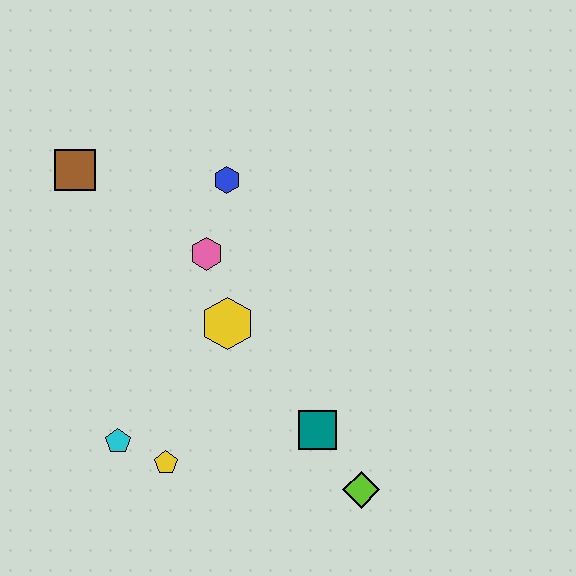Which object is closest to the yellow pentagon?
The cyan pentagon is closest to the yellow pentagon.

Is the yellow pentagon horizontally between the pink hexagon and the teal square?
No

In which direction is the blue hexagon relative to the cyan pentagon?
The blue hexagon is above the cyan pentagon.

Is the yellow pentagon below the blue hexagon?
Yes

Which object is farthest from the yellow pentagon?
The brown square is farthest from the yellow pentagon.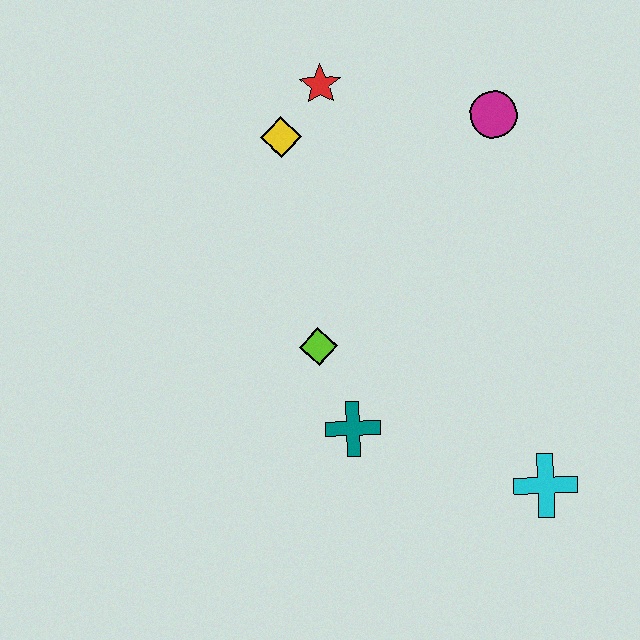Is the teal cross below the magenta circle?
Yes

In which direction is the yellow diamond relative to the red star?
The yellow diamond is below the red star.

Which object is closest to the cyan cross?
The teal cross is closest to the cyan cross.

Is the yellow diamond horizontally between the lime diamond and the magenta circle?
No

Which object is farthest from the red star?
The cyan cross is farthest from the red star.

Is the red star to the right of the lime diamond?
Yes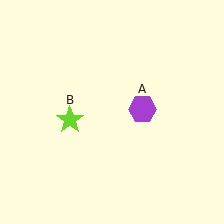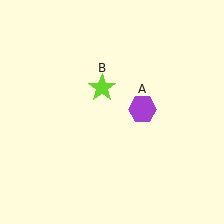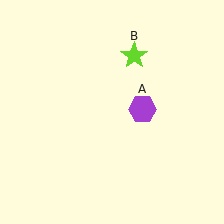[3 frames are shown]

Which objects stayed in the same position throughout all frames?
Purple hexagon (object A) remained stationary.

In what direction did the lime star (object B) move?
The lime star (object B) moved up and to the right.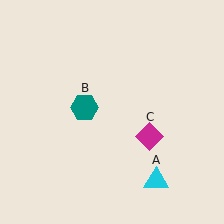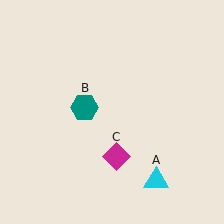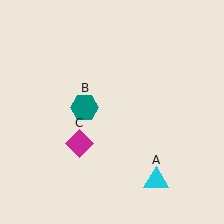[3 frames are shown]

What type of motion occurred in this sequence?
The magenta diamond (object C) rotated clockwise around the center of the scene.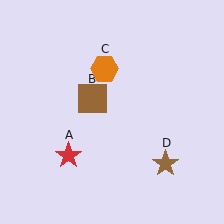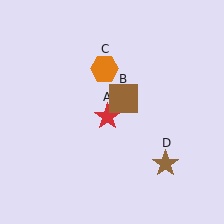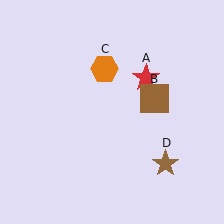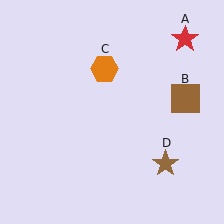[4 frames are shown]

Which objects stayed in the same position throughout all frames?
Orange hexagon (object C) and brown star (object D) remained stationary.